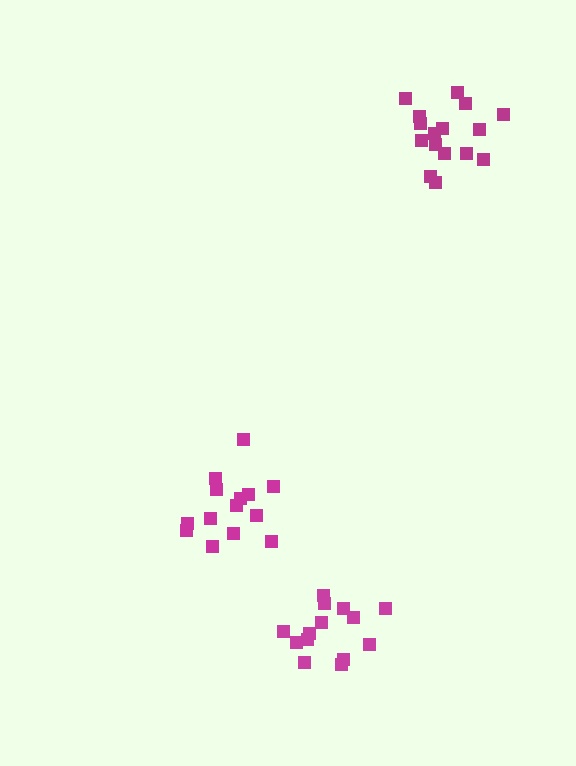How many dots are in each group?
Group 1: 16 dots, Group 2: 14 dots, Group 3: 14 dots (44 total).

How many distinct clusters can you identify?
There are 3 distinct clusters.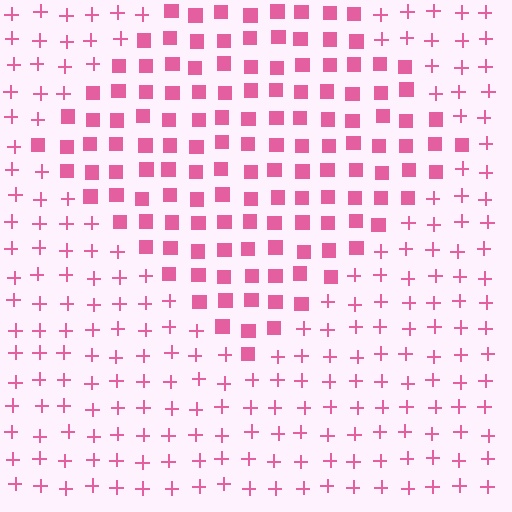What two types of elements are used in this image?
The image uses squares inside the diamond region and plus signs outside it.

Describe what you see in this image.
The image is filled with small pink elements arranged in a uniform grid. A diamond-shaped region contains squares, while the surrounding area contains plus signs. The boundary is defined purely by the change in element shape.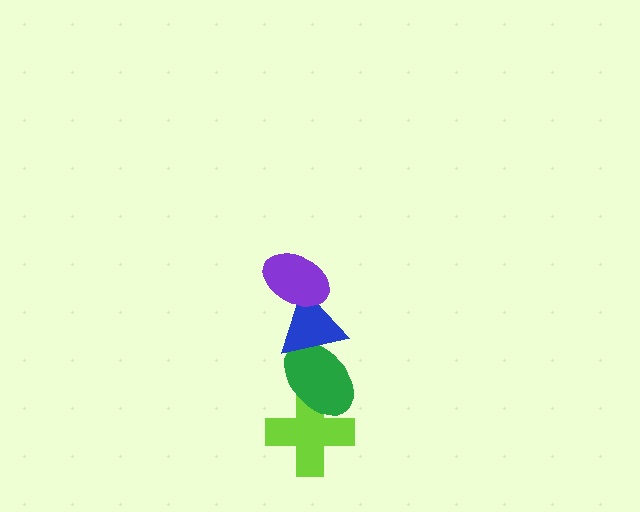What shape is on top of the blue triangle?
The purple ellipse is on top of the blue triangle.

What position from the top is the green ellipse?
The green ellipse is 3rd from the top.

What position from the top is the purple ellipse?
The purple ellipse is 1st from the top.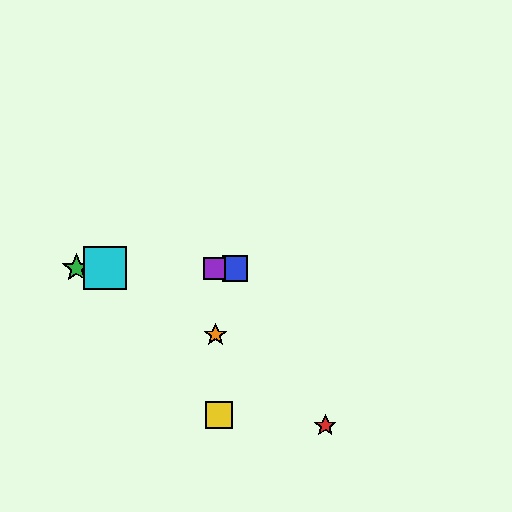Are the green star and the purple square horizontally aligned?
Yes, both are at y≈268.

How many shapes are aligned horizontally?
4 shapes (the blue square, the green star, the purple square, the cyan square) are aligned horizontally.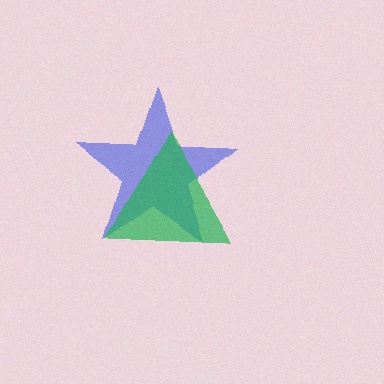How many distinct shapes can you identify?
There are 2 distinct shapes: a blue star, a green triangle.